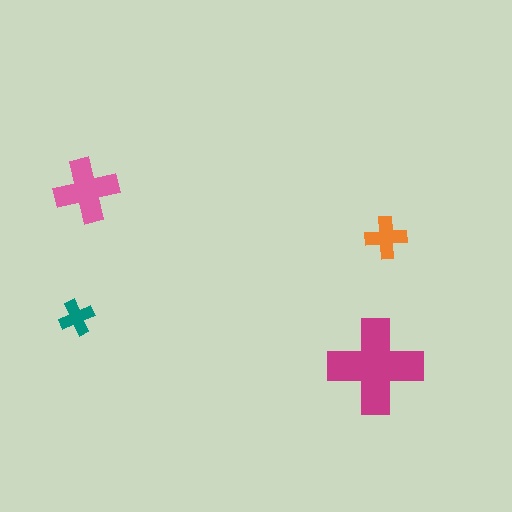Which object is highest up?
The pink cross is topmost.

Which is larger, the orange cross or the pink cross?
The pink one.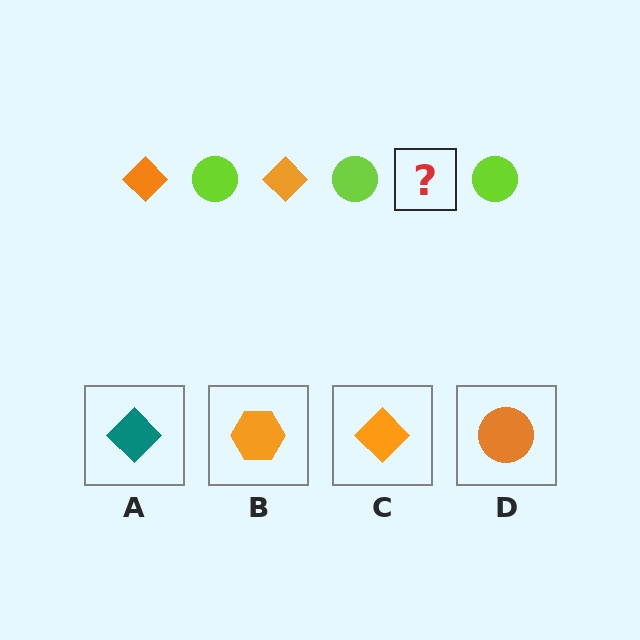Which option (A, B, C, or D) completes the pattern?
C.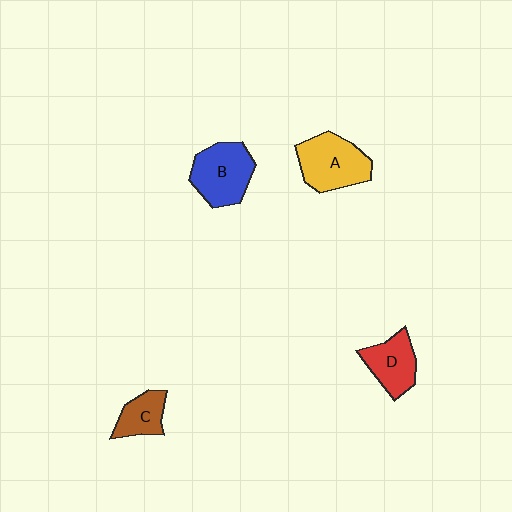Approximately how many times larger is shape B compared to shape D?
Approximately 1.3 times.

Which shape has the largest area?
Shape A (yellow).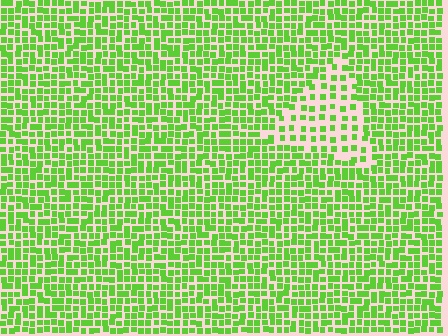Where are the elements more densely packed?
The elements are more densely packed outside the triangle boundary.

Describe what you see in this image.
The image contains small lime elements arranged at two different densities. A triangle-shaped region is visible where the elements are less densely packed than the surrounding area.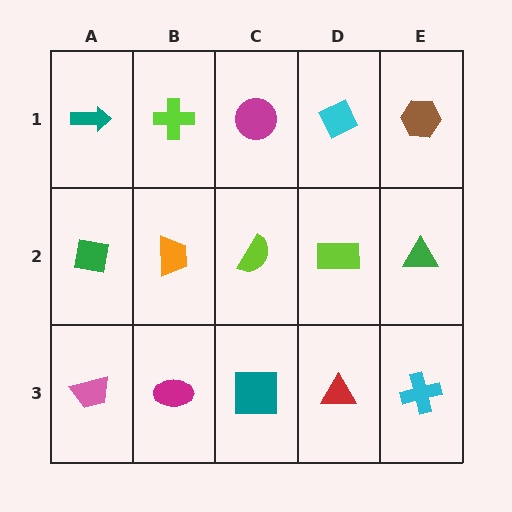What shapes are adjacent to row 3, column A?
A green square (row 2, column A), a magenta ellipse (row 3, column B).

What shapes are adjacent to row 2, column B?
A lime cross (row 1, column B), a magenta ellipse (row 3, column B), a green square (row 2, column A), a lime semicircle (row 2, column C).